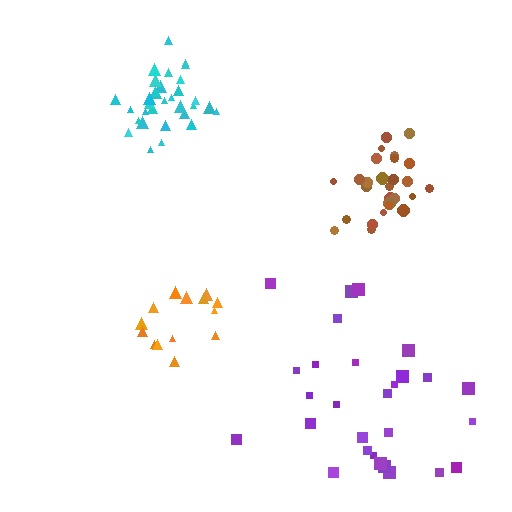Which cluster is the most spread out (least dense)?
Purple.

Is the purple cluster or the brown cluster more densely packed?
Brown.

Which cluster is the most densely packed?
Cyan.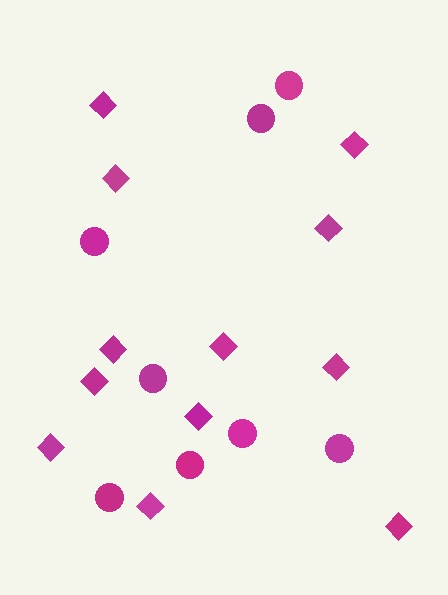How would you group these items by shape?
There are 2 groups: one group of diamonds (12) and one group of circles (8).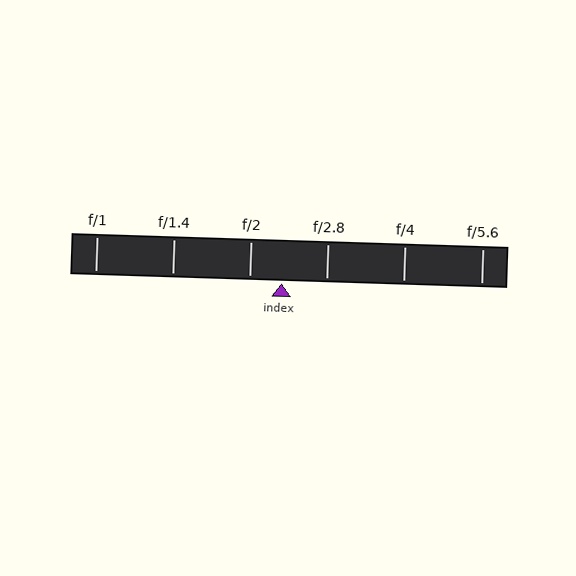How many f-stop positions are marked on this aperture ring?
There are 6 f-stop positions marked.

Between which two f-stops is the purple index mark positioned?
The index mark is between f/2 and f/2.8.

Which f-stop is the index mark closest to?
The index mark is closest to f/2.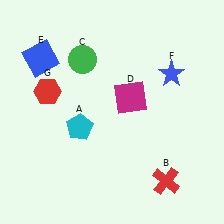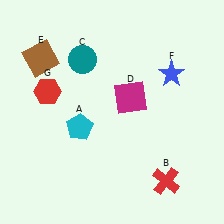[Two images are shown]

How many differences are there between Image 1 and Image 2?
There are 2 differences between the two images.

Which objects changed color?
C changed from green to teal. E changed from blue to brown.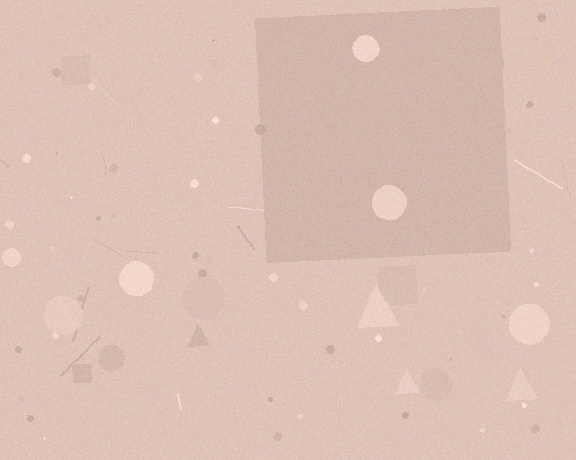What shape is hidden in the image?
A square is hidden in the image.